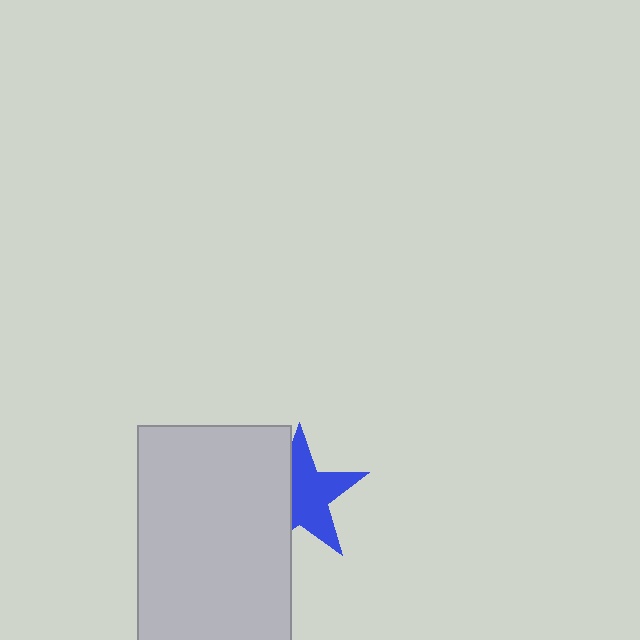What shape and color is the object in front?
The object in front is a light gray rectangle.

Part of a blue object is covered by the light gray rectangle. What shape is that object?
It is a star.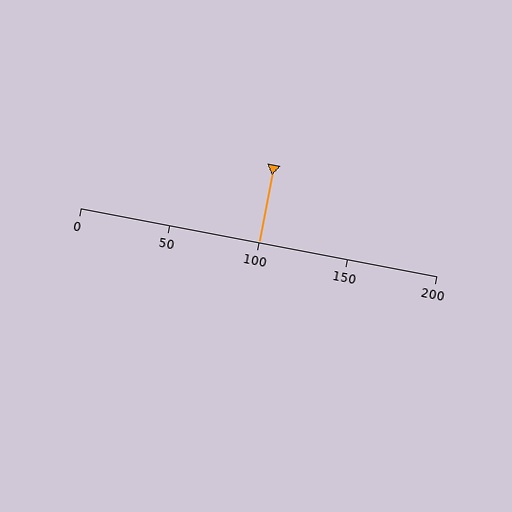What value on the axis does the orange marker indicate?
The marker indicates approximately 100.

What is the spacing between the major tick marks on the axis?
The major ticks are spaced 50 apart.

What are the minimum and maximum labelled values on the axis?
The axis runs from 0 to 200.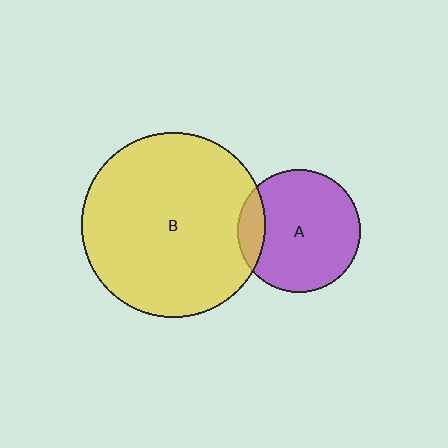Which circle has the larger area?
Circle B (yellow).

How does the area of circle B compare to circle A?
Approximately 2.2 times.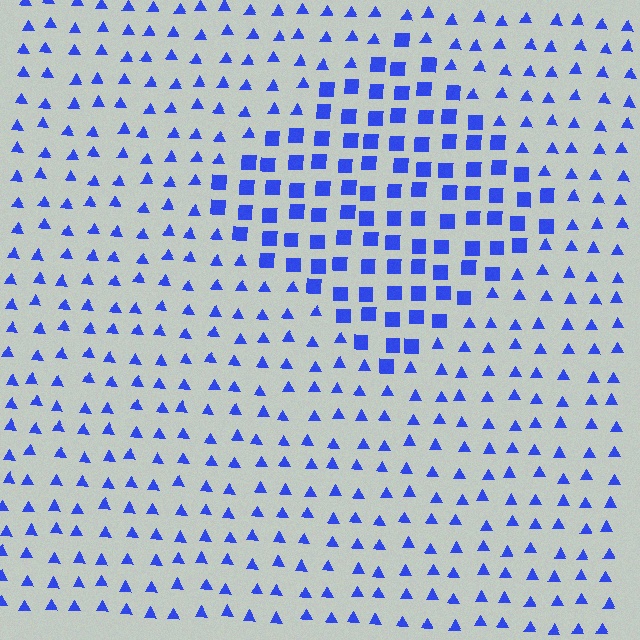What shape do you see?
I see a diamond.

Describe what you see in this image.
The image is filled with small blue elements arranged in a uniform grid. A diamond-shaped region contains squares, while the surrounding area contains triangles. The boundary is defined purely by the change in element shape.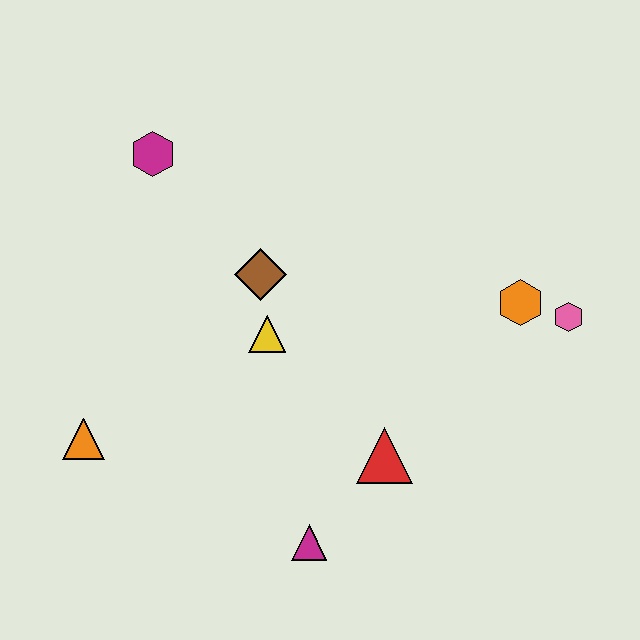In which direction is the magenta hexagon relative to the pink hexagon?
The magenta hexagon is to the left of the pink hexagon.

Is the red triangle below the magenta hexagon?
Yes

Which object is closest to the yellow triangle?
The brown diamond is closest to the yellow triangle.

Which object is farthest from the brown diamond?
The pink hexagon is farthest from the brown diamond.